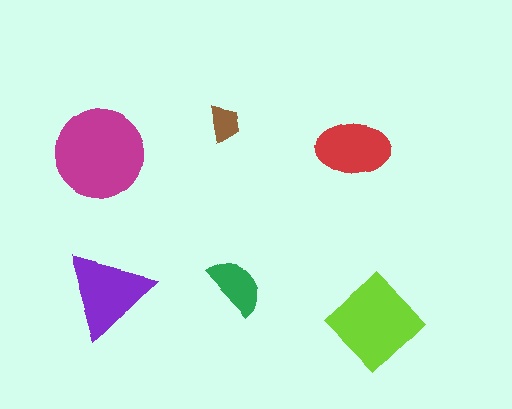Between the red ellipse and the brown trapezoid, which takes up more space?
The red ellipse.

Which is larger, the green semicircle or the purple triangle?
The purple triangle.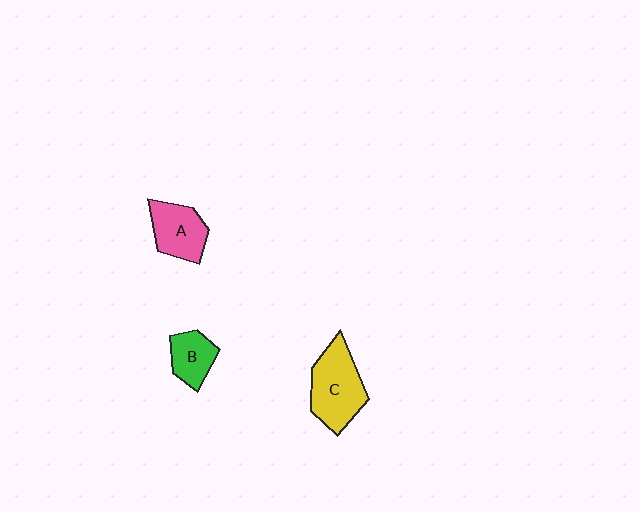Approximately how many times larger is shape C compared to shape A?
Approximately 1.4 times.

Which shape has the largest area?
Shape C (yellow).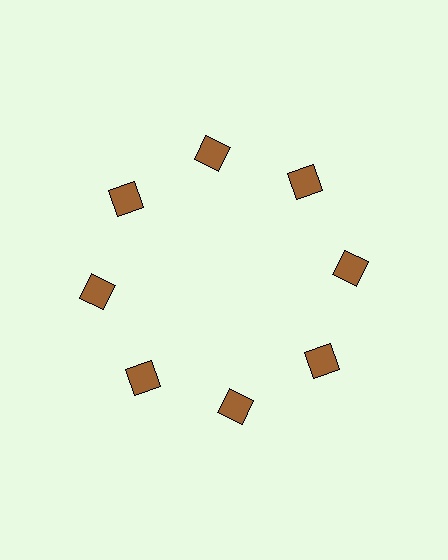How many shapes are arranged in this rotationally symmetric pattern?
There are 8 shapes, arranged in 8 groups of 1.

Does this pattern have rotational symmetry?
Yes, this pattern has 8-fold rotational symmetry. It looks the same after rotating 45 degrees around the center.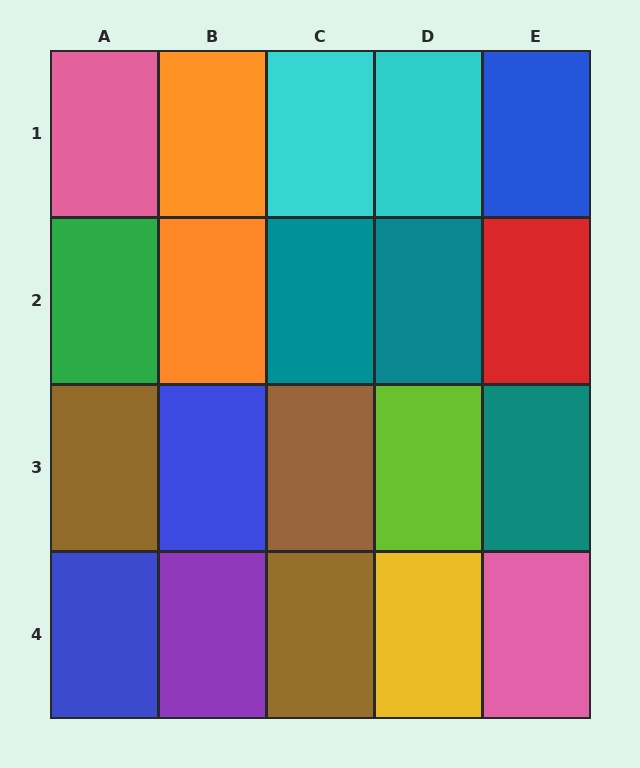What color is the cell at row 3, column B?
Blue.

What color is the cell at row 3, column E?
Teal.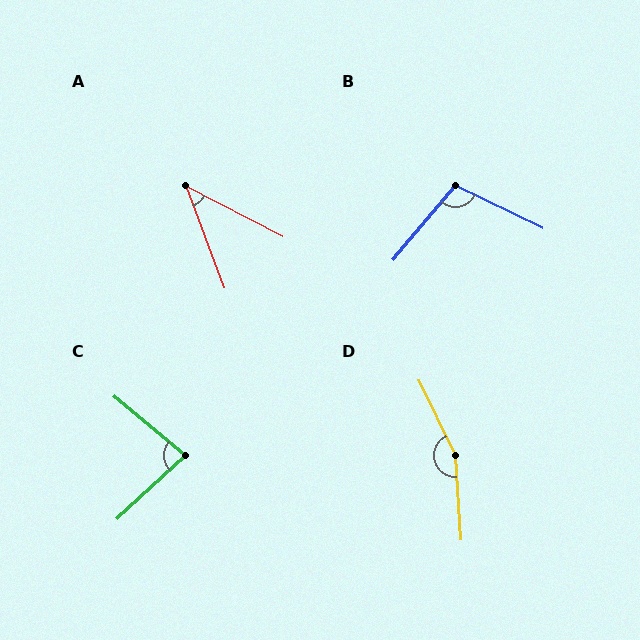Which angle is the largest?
D, at approximately 158 degrees.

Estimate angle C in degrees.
Approximately 83 degrees.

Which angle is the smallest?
A, at approximately 42 degrees.